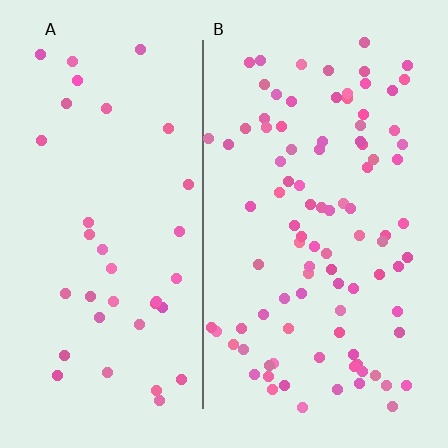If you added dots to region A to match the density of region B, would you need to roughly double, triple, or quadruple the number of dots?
Approximately triple.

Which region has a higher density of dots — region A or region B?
B (the right).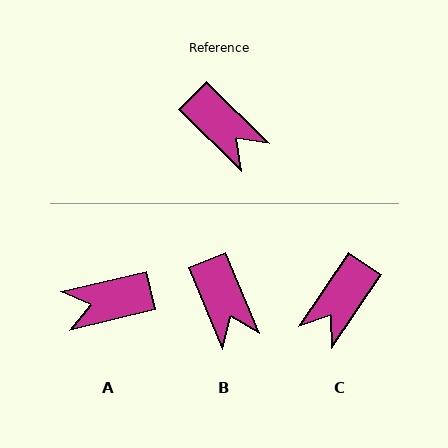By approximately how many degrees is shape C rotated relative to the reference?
Approximately 79 degrees clockwise.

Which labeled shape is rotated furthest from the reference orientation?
A, about 122 degrees away.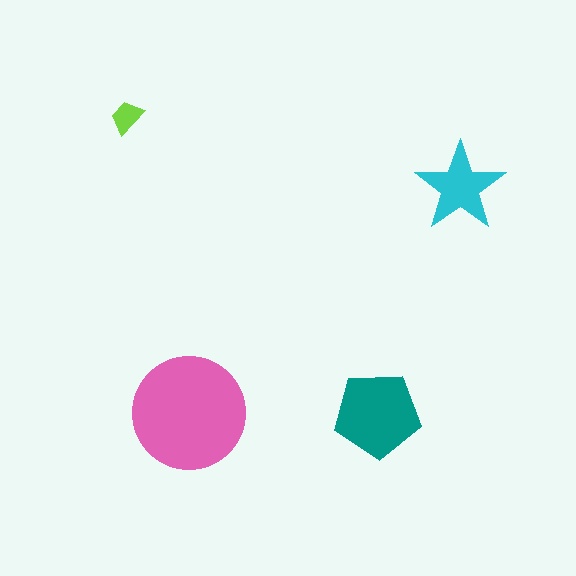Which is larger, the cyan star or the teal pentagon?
The teal pentagon.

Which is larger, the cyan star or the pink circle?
The pink circle.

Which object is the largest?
The pink circle.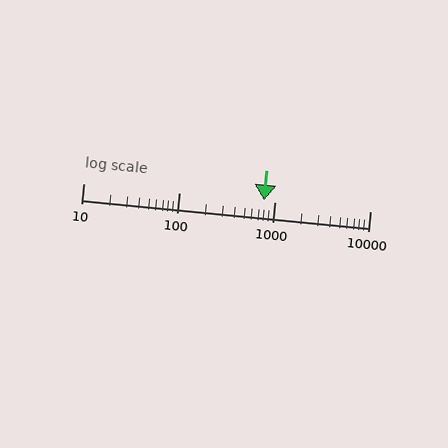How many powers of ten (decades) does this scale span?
The scale spans 3 decades, from 10 to 10000.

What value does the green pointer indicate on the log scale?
The pointer indicates approximately 780.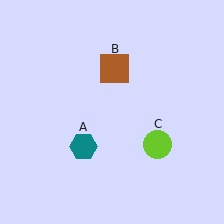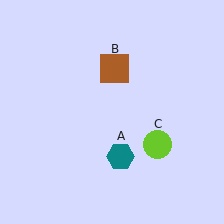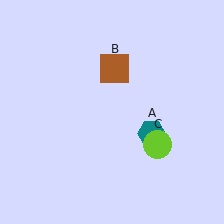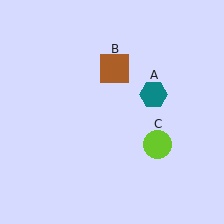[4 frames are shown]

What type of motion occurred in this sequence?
The teal hexagon (object A) rotated counterclockwise around the center of the scene.